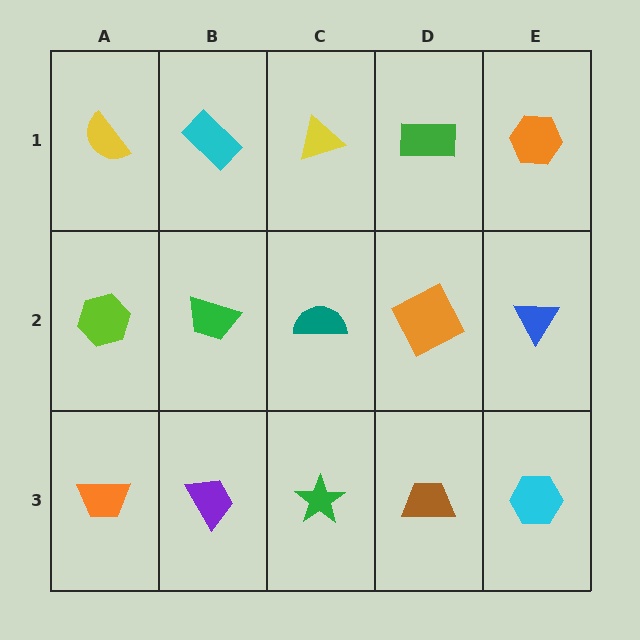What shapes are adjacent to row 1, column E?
A blue triangle (row 2, column E), a green rectangle (row 1, column D).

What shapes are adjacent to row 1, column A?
A lime hexagon (row 2, column A), a cyan rectangle (row 1, column B).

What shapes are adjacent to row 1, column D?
An orange square (row 2, column D), a yellow triangle (row 1, column C), an orange hexagon (row 1, column E).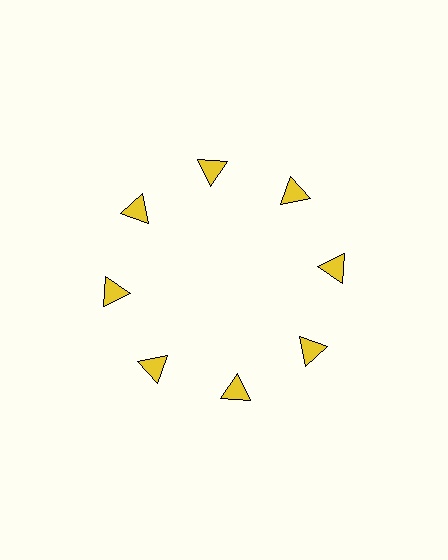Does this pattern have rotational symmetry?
Yes, this pattern has 8-fold rotational symmetry. It looks the same after rotating 45 degrees around the center.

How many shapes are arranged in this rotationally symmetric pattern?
There are 8 shapes, arranged in 8 groups of 1.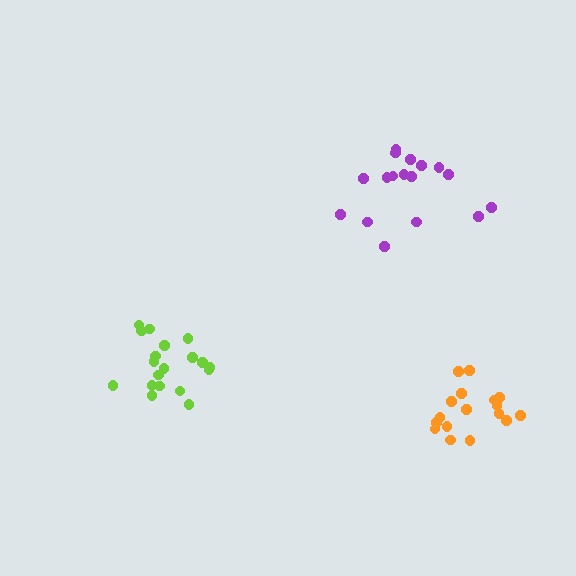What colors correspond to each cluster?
The clusters are colored: lime, orange, purple.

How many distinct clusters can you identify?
There are 3 distinct clusters.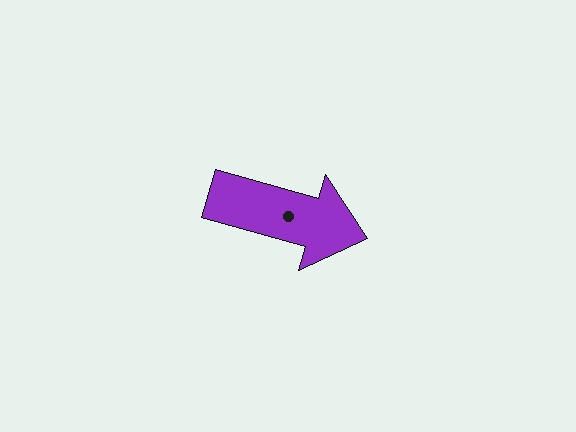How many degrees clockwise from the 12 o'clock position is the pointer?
Approximately 106 degrees.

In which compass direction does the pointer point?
East.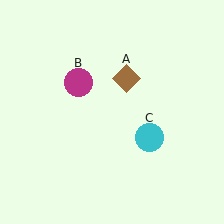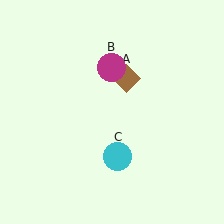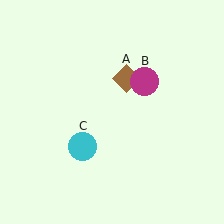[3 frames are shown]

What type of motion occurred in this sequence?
The magenta circle (object B), cyan circle (object C) rotated clockwise around the center of the scene.